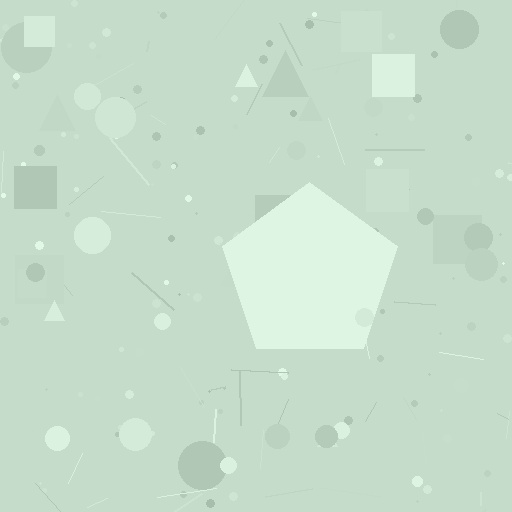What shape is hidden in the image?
A pentagon is hidden in the image.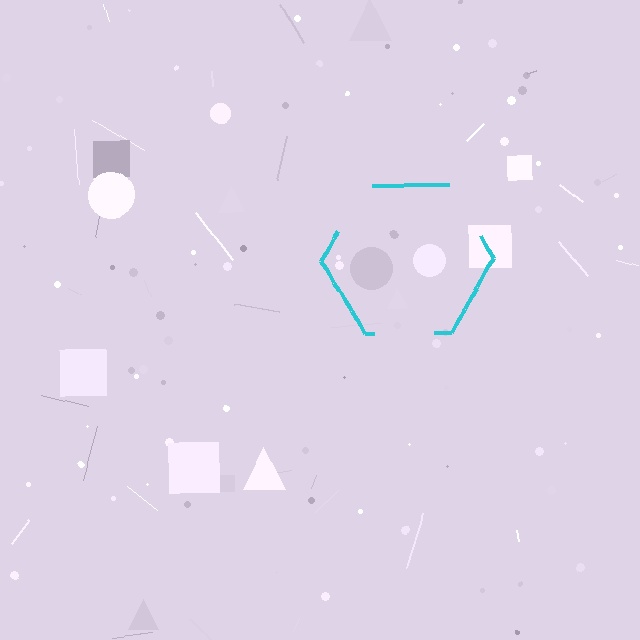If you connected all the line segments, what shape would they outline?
They would outline a hexagon.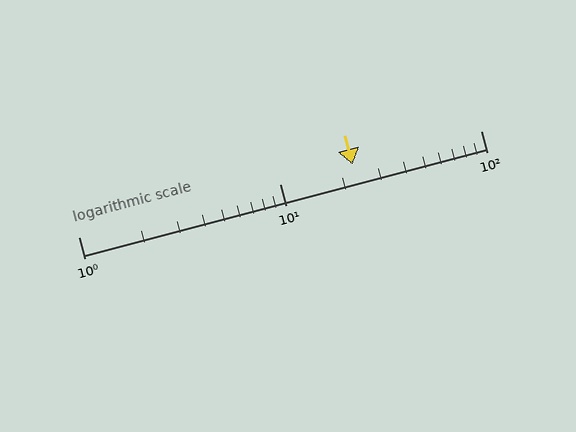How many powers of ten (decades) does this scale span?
The scale spans 2 decades, from 1 to 100.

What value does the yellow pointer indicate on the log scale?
The pointer indicates approximately 23.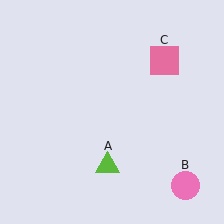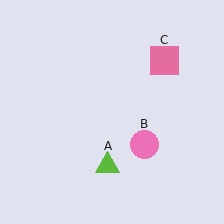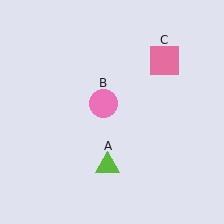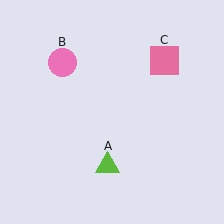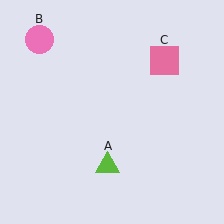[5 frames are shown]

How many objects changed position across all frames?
1 object changed position: pink circle (object B).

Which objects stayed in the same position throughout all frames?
Lime triangle (object A) and pink square (object C) remained stationary.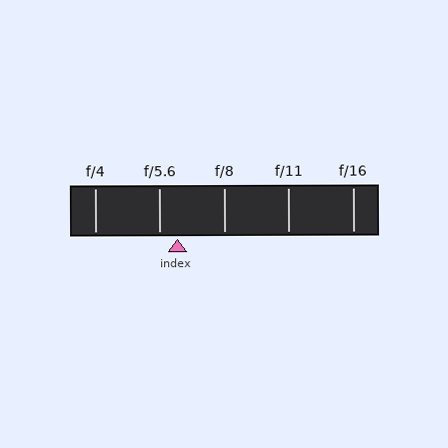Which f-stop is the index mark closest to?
The index mark is closest to f/5.6.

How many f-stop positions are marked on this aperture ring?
There are 5 f-stop positions marked.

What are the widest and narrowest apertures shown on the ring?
The widest aperture shown is f/4 and the narrowest is f/16.